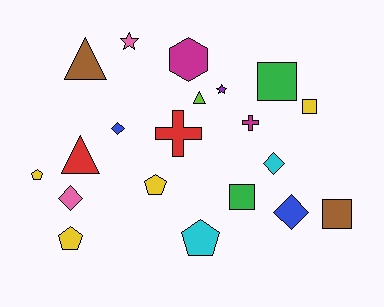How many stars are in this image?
There are 2 stars.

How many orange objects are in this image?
There are no orange objects.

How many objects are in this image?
There are 20 objects.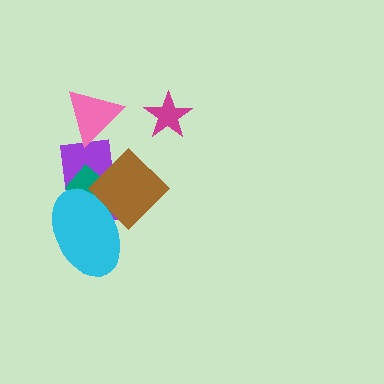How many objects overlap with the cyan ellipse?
3 objects overlap with the cyan ellipse.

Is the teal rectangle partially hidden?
Yes, it is partially covered by another shape.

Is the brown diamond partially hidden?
Yes, it is partially covered by another shape.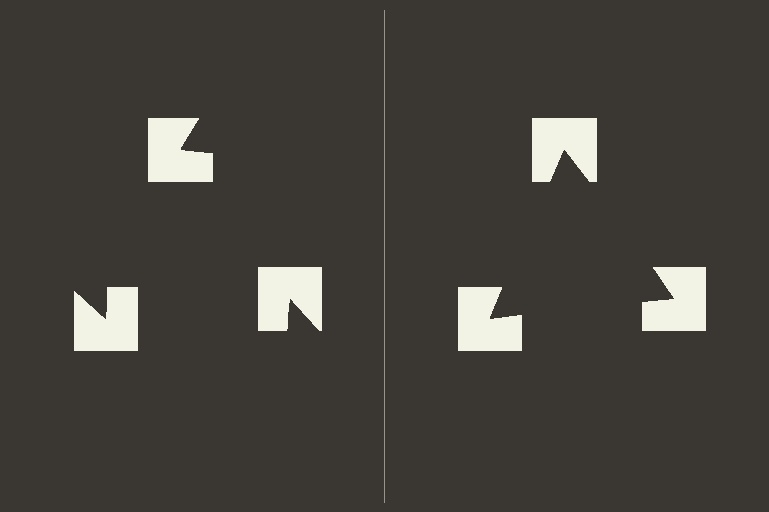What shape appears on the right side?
An illusory triangle.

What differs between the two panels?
The notched squares are positioned identically on both sides; only the wedge orientations differ. On the right they align to a triangle; on the left they are misaligned.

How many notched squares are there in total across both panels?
6 — 3 on each side.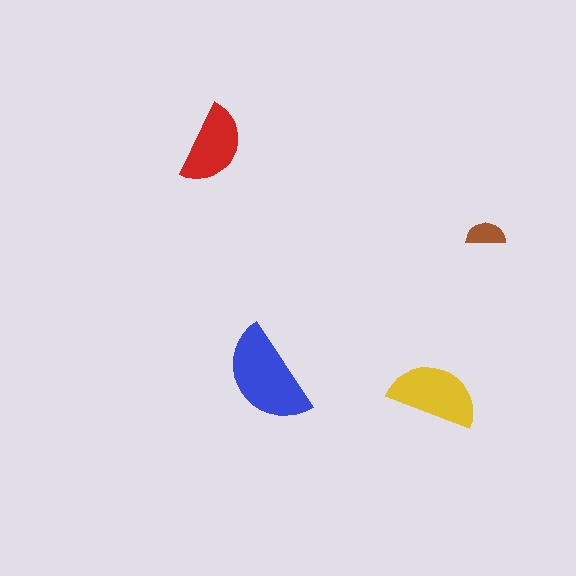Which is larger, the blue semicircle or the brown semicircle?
The blue one.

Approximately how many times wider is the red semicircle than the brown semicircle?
About 2 times wider.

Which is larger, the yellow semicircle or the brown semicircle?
The yellow one.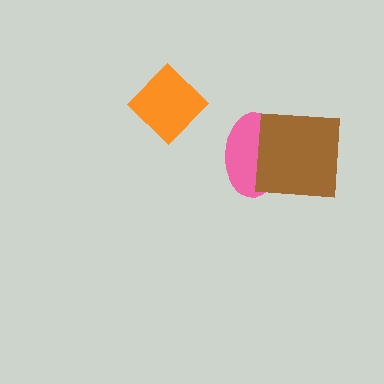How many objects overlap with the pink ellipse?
1 object overlaps with the pink ellipse.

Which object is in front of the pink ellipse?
The brown square is in front of the pink ellipse.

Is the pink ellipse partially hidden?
Yes, it is partially covered by another shape.